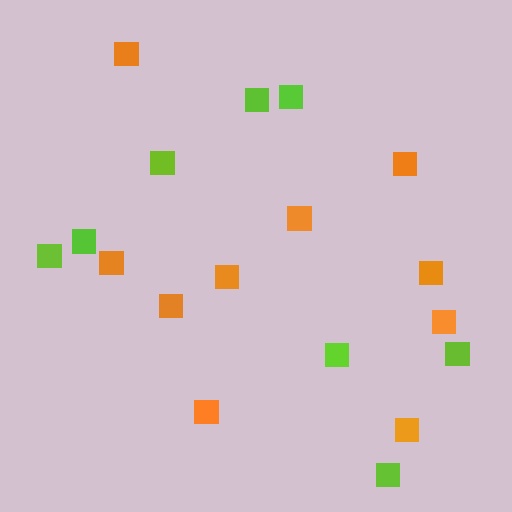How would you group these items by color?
There are 2 groups: one group of orange squares (10) and one group of lime squares (8).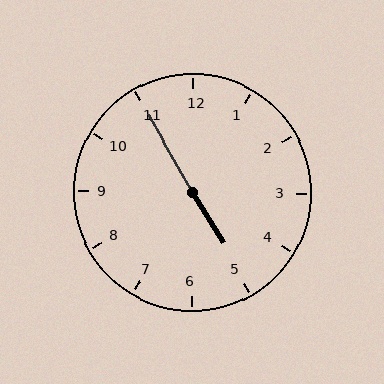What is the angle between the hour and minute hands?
Approximately 178 degrees.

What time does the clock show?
4:55.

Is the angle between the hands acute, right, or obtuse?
It is obtuse.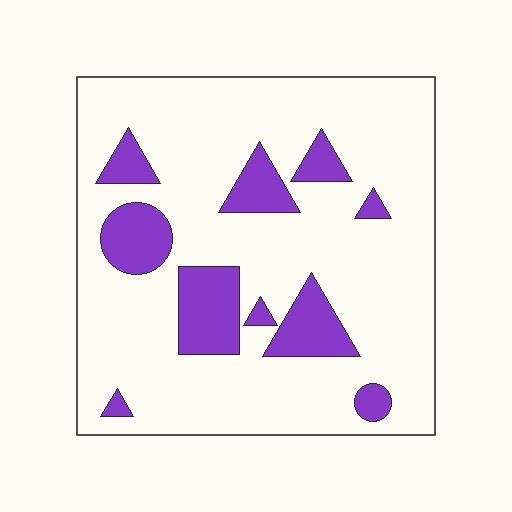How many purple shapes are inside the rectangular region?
10.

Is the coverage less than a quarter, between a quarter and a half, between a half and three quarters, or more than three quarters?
Less than a quarter.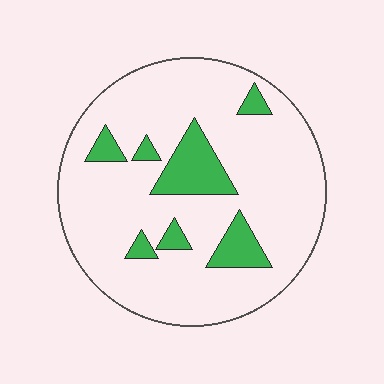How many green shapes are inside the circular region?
7.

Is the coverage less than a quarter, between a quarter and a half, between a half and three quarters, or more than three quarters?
Less than a quarter.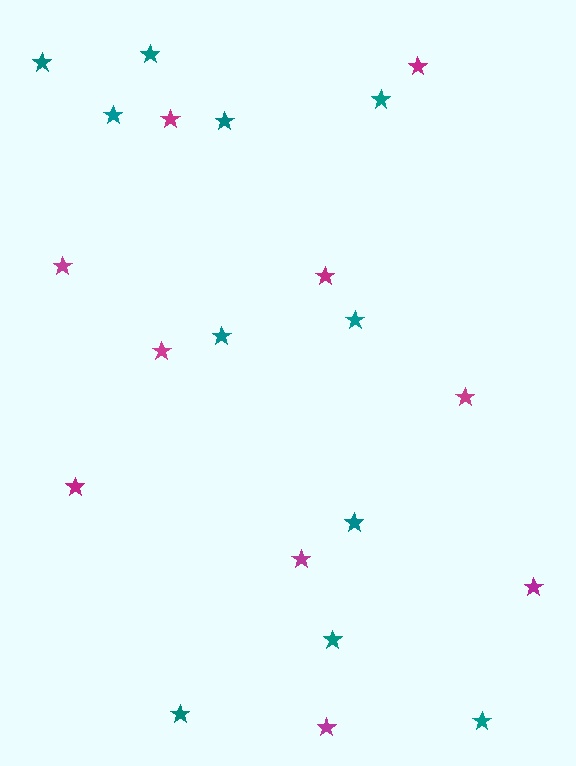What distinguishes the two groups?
There are 2 groups: one group of magenta stars (10) and one group of teal stars (11).